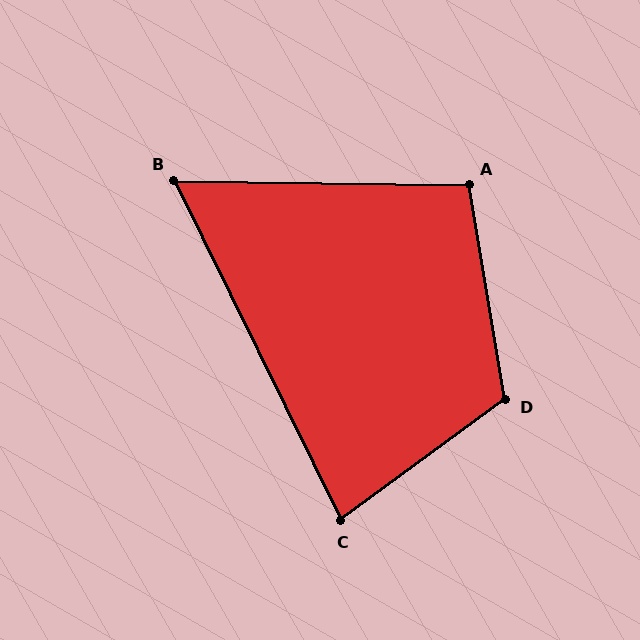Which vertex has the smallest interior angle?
B, at approximately 63 degrees.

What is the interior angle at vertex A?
Approximately 100 degrees (obtuse).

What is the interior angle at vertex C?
Approximately 80 degrees (acute).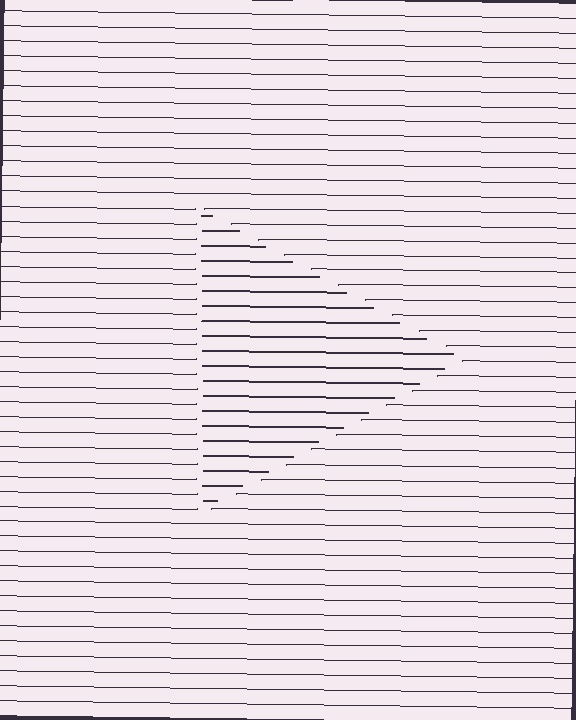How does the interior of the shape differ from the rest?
The interior of the shape contains the same grating, shifted by half a period — the contour is defined by the phase discontinuity where line-ends from the inner and outer gratings abut.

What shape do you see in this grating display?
An illusory triangle. The interior of the shape contains the same grating, shifted by half a period — the contour is defined by the phase discontinuity where line-ends from the inner and outer gratings abut.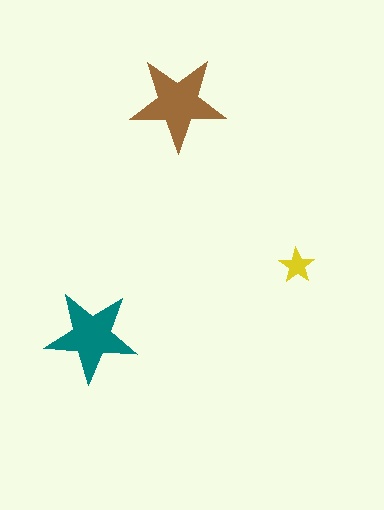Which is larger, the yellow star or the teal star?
The teal one.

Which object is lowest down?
The teal star is bottommost.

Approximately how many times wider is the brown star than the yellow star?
About 2.5 times wider.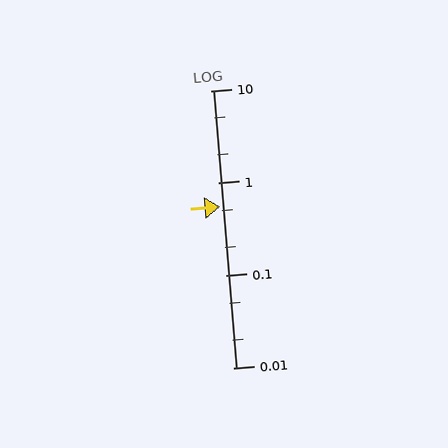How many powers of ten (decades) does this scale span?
The scale spans 3 decades, from 0.01 to 10.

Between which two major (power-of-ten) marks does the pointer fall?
The pointer is between 0.1 and 1.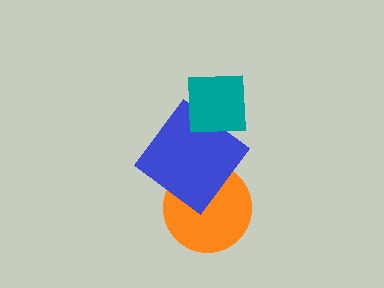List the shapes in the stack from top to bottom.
From top to bottom: the teal square, the blue diamond, the orange circle.